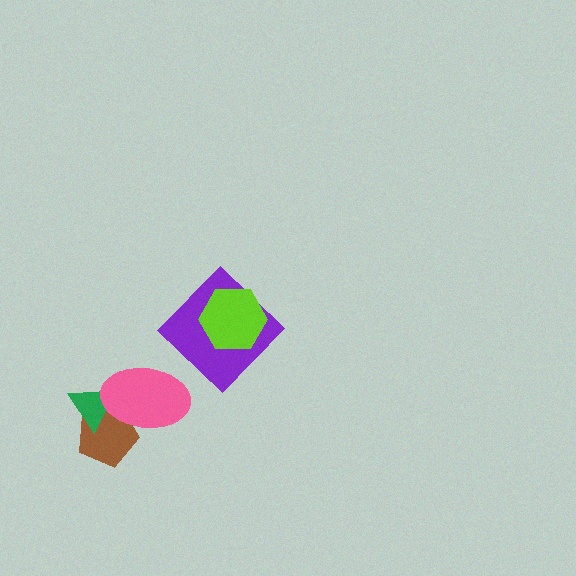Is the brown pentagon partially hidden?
Yes, it is partially covered by another shape.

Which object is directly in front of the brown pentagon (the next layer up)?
The green triangle is directly in front of the brown pentagon.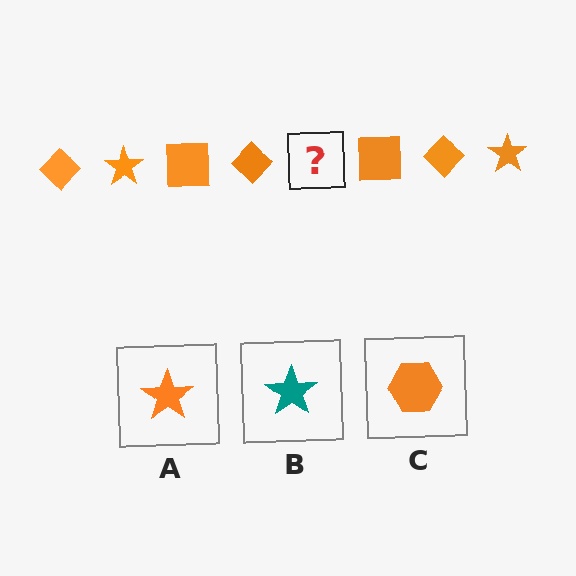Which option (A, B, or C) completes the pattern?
A.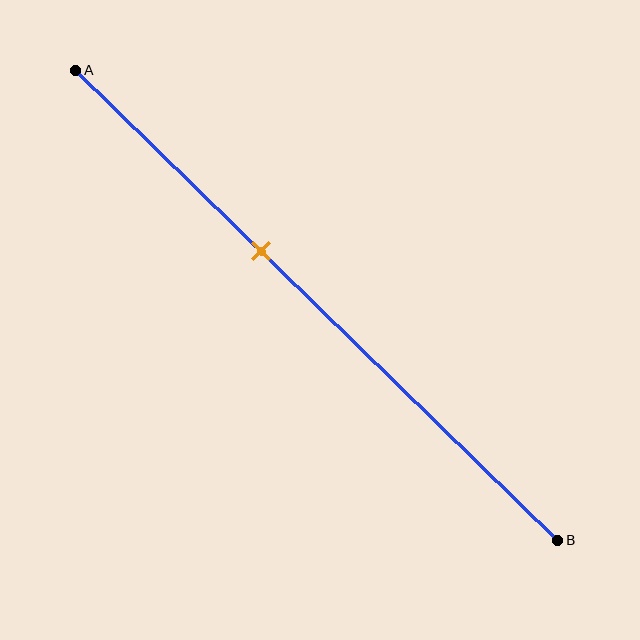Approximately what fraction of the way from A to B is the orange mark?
The orange mark is approximately 40% of the way from A to B.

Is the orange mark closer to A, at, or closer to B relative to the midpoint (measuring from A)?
The orange mark is closer to point A than the midpoint of segment AB.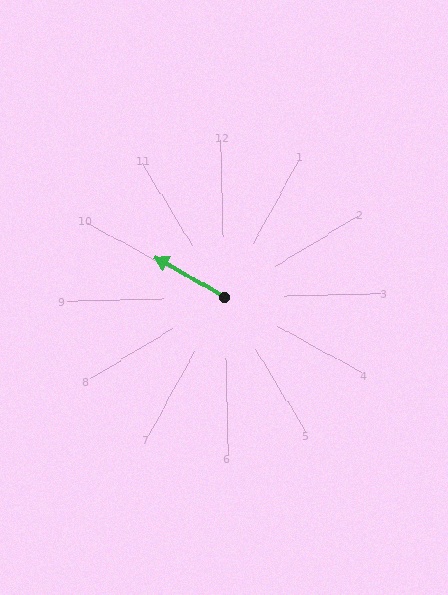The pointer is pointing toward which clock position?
Roughly 10 o'clock.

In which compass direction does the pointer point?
Northwest.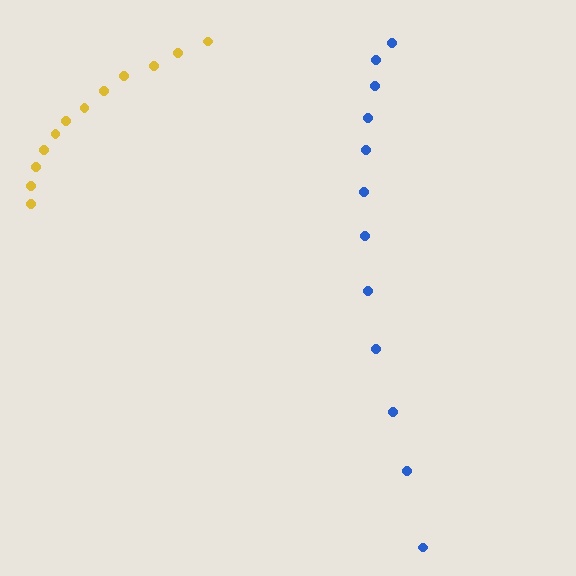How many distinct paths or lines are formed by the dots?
There are 2 distinct paths.